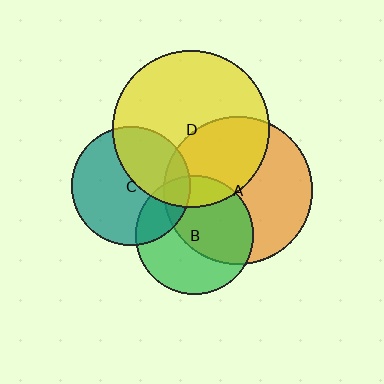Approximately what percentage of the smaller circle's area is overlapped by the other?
Approximately 35%.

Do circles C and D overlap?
Yes.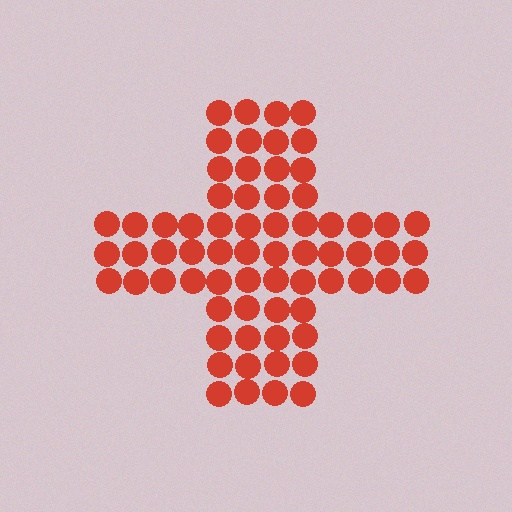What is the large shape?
The large shape is a cross.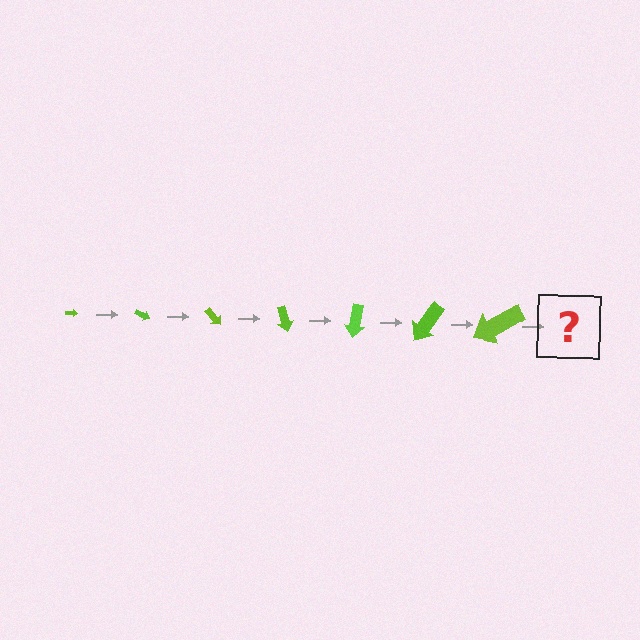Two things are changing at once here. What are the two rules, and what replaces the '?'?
The two rules are that the arrow grows larger each step and it rotates 25 degrees each step. The '?' should be an arrow, larger than the previous one and rotated 175 degrees from the start.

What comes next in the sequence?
The next element should be an arrow, larger than the previous one and rotated 175 degrees from the start.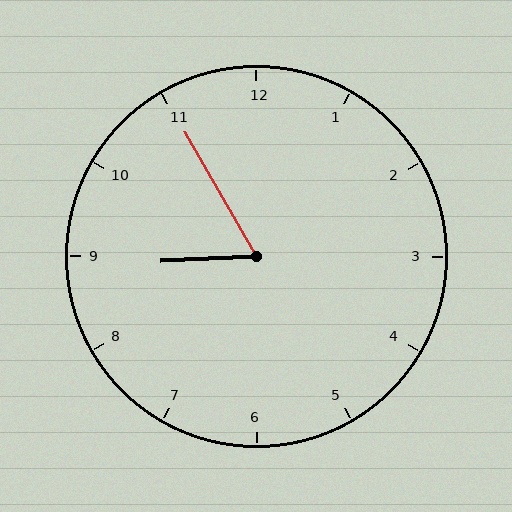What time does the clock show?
8:55.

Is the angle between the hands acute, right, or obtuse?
It is acute.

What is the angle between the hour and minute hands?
Approximately 62 degrees.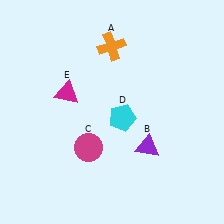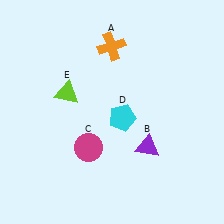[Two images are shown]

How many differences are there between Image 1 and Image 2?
There is 1 difference between the two images.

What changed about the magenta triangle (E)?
In Image 1, E is magenta. In Image 2, it changed to lime.